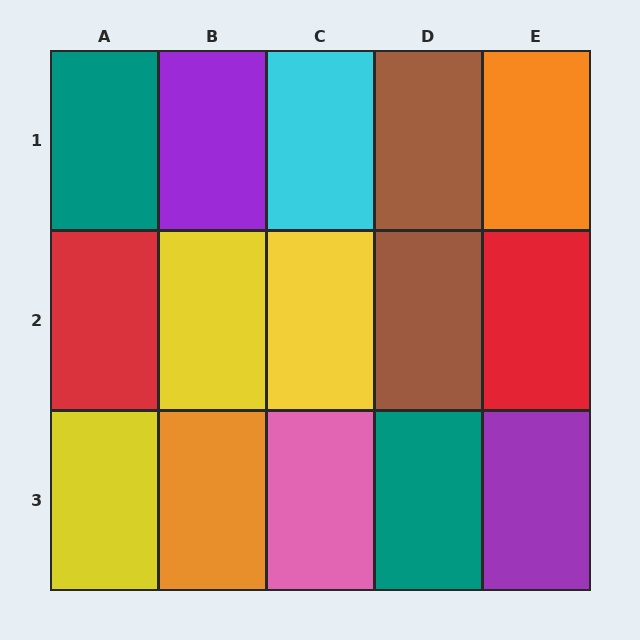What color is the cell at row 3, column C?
Pink.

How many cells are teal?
2 cells are teal.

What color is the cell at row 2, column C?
Yellow.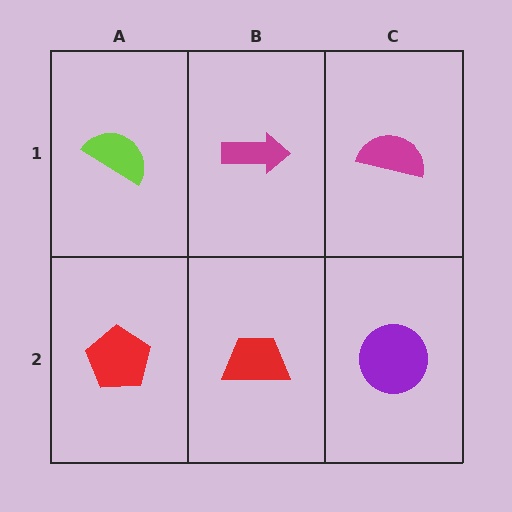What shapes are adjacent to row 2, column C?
A magenta semicircle (row 1, column C), a red trapezoid (row 2, column B).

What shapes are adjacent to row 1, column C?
A purple circle (row 2, column C), a magenta arrow (row 1, column B).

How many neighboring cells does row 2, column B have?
3.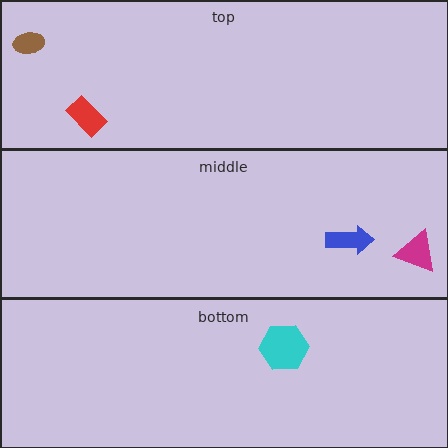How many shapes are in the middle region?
2.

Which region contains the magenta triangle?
The middle region.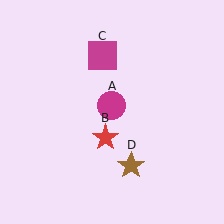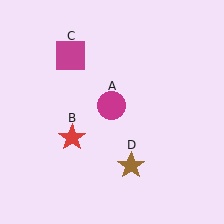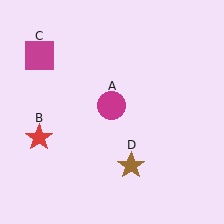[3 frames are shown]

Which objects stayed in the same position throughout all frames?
Magenta circle (object A) and brown star (object D) remained stationary.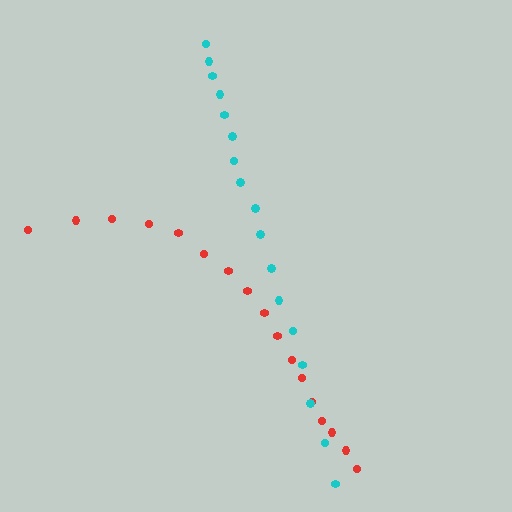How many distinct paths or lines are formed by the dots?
There are 2 distinct paths.